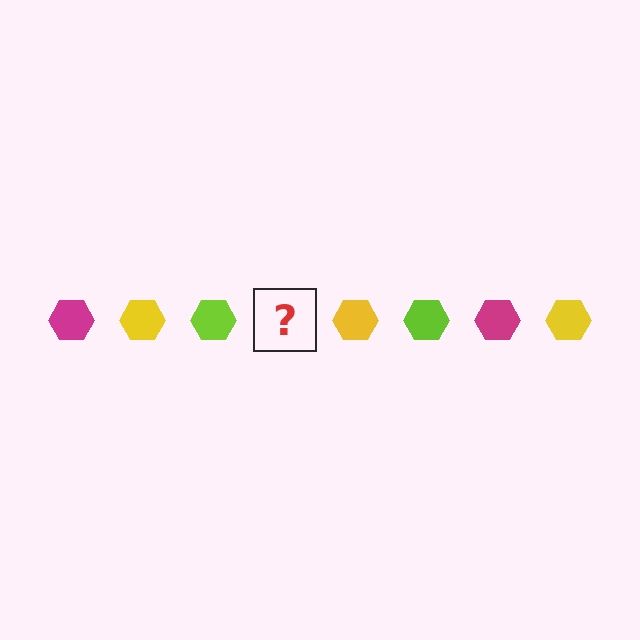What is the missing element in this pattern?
The missing element is a magenta hexagon.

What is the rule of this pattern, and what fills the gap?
The rule is that the pattern cycles through magenta, yellow, lime hexagons. The gap should be filled with a magenta hexagon.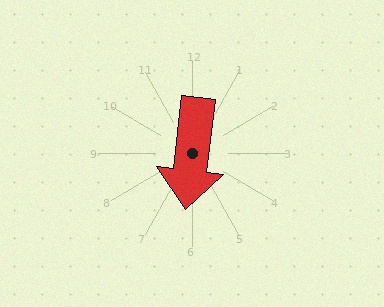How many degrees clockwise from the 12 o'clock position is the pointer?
Approximately 187 degrees.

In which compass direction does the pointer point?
South.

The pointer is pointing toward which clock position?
Roughly 6 o'clock.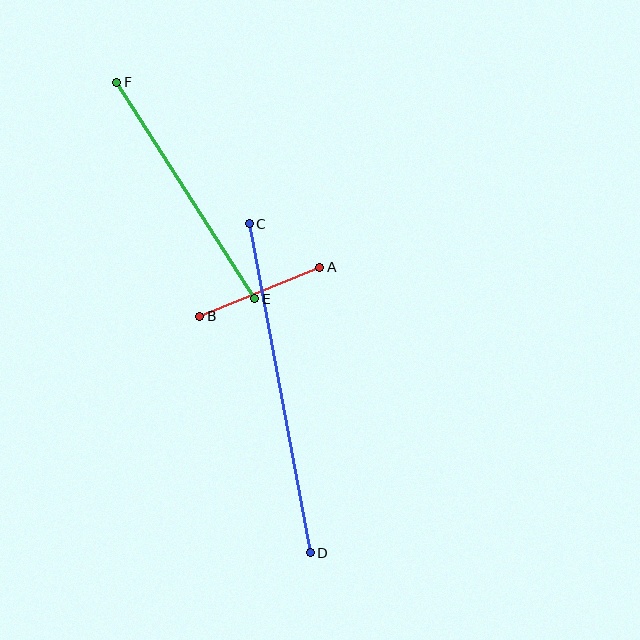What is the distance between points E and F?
The distance is approximately 257 pixels.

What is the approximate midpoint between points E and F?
The midpoint is at approximately (186, 191) pixels.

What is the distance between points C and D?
The distance is approximately 335 pixels.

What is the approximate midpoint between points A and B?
The midpoint is at approximately (260, 292) pixels.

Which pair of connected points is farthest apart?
Points C and D are farthest apart.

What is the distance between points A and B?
The distance is approximately 130 pixels.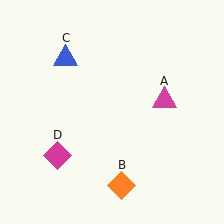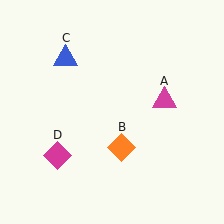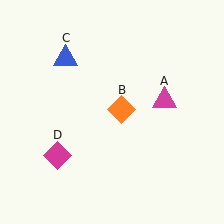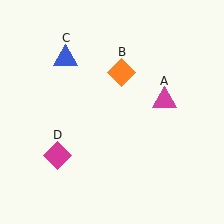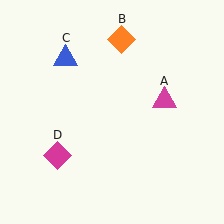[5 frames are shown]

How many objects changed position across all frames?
1 object changed position: orange diamond (object B).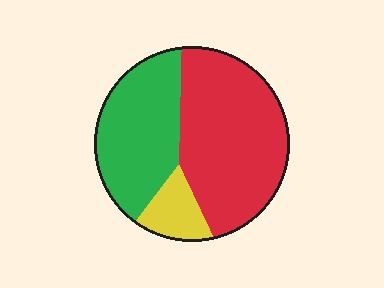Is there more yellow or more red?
Red.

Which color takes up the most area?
Red, at roughly 55%.